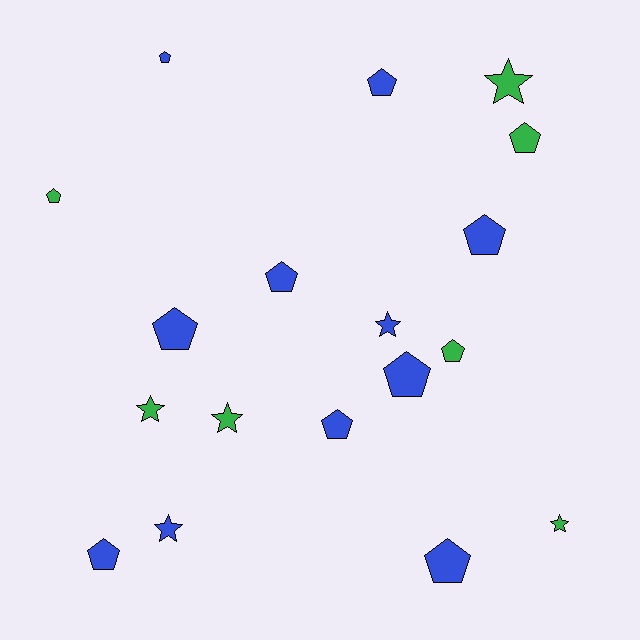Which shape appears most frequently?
Pentagon, with 12 objects.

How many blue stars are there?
There are 2 blue stars.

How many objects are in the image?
There are 18 objects.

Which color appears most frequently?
Blue, with 11 objects.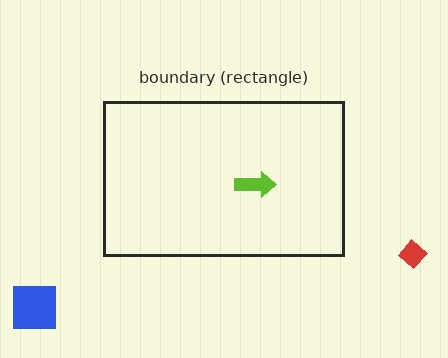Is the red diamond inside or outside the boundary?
Outside.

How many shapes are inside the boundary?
1 inside, 2 outside.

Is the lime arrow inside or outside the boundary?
Inside.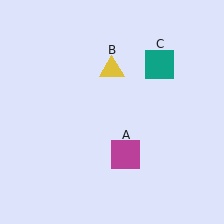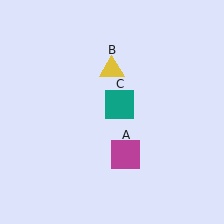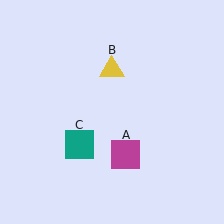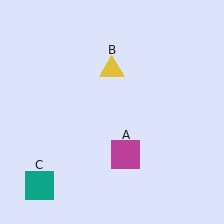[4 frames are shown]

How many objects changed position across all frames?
1 object changed position: teal square (object C).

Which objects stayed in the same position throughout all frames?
Magenta square (object A) and yellow triangle (object B) remained stationary.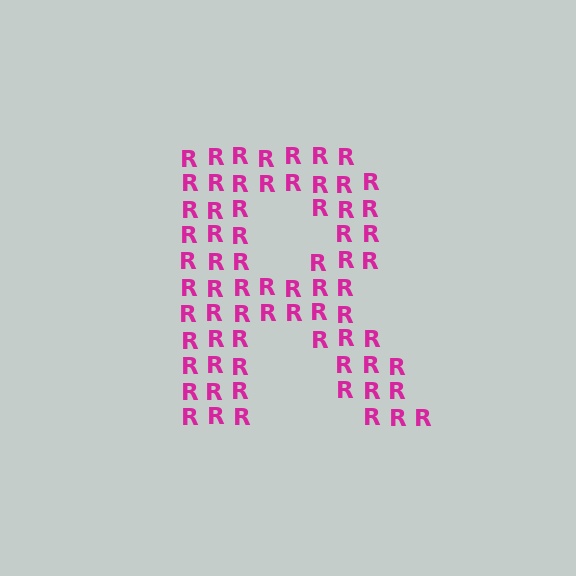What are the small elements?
The small elements are letter R's.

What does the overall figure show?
The overall figure shows the letter R.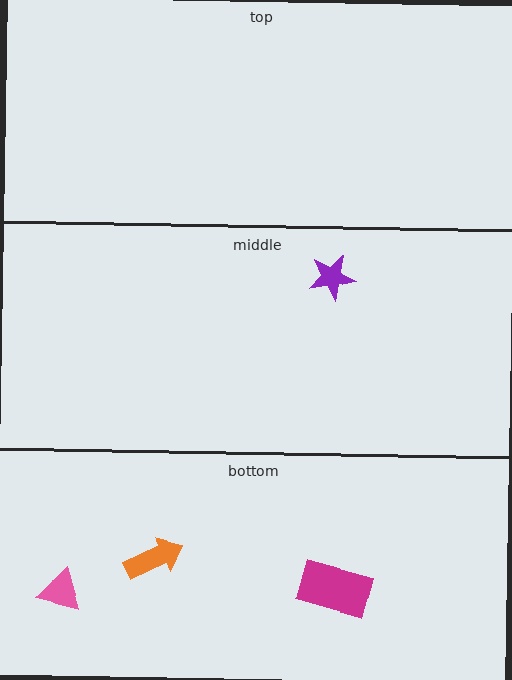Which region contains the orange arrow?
The bottom region.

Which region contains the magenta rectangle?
The bottom region.